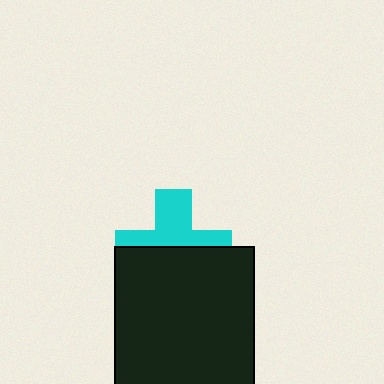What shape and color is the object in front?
The object in front is a black square.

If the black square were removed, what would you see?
You would see the complete cyan cross.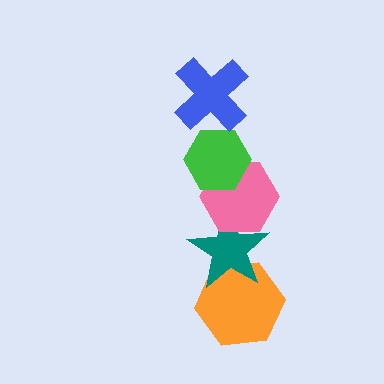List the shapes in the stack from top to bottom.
From top to bottom: the blue cross, the green hexagon, the pink hexagon, the teal star, the orange hexagon.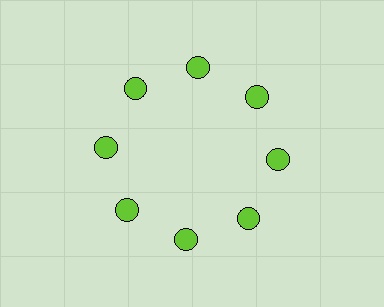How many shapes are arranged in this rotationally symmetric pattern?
There are 8 shapes, arranged in 8 groups of 1.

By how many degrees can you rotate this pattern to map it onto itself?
The pattern maps onto itself every 45 degrees of rotation.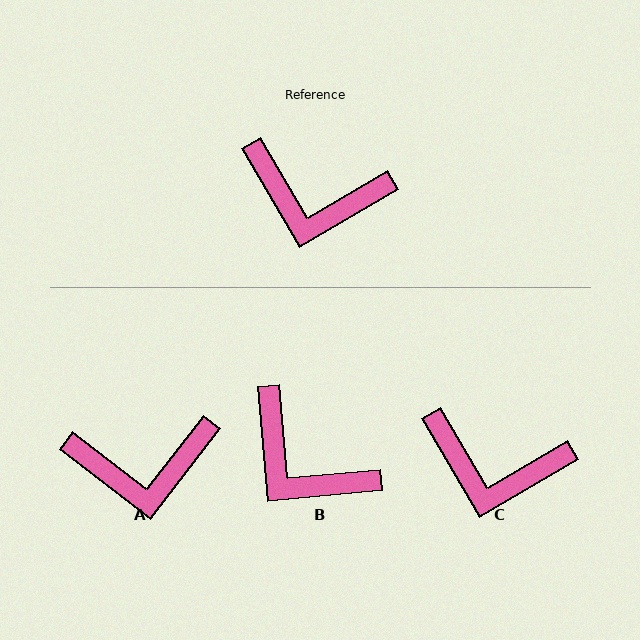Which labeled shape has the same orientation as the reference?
C.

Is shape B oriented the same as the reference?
No, it is off by about 25 degrees.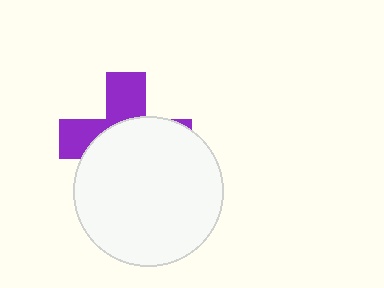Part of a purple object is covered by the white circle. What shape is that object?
It is a cross.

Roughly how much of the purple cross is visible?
A small part of it is visible (roughly 38%).